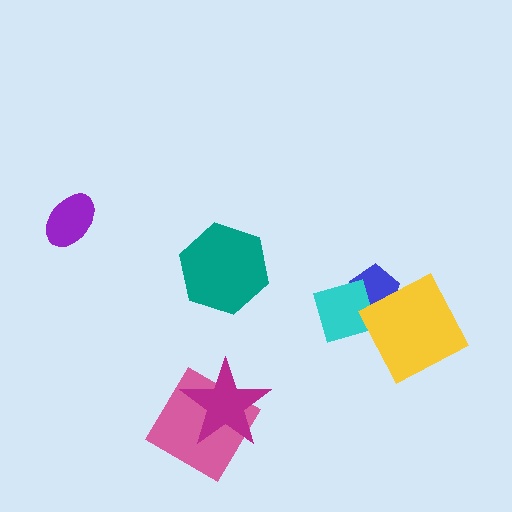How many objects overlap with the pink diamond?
1 object overlaps with the pink diamond.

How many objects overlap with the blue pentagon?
2 objects overlap with the blue pentagon.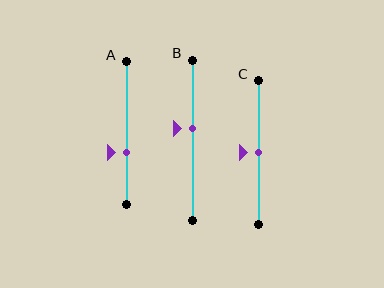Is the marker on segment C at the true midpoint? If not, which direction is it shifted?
Yes, the marker on segment C is at the true midpoint.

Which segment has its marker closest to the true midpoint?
Segment C has its marker closest to the true midpoint.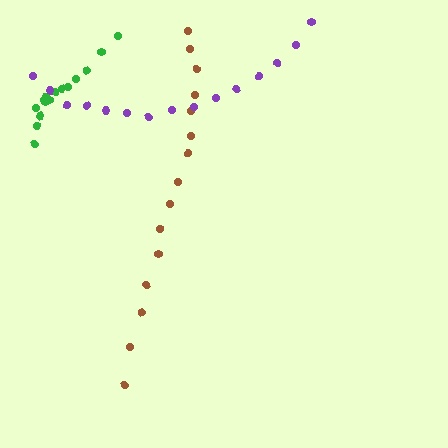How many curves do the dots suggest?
There are 3 distinct paths.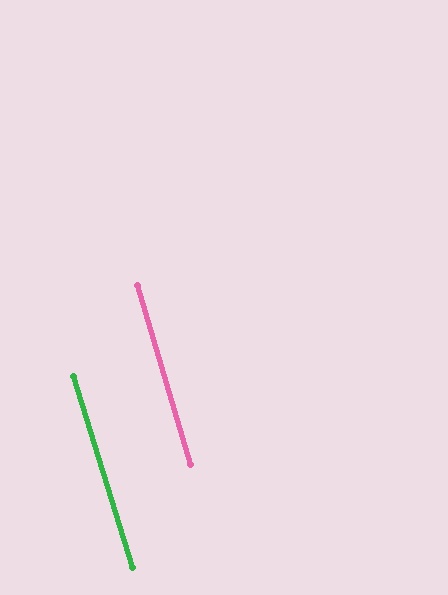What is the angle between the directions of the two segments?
Approximately 1 degree.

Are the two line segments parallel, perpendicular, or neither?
Parallel — their directions differ by only 0.7°.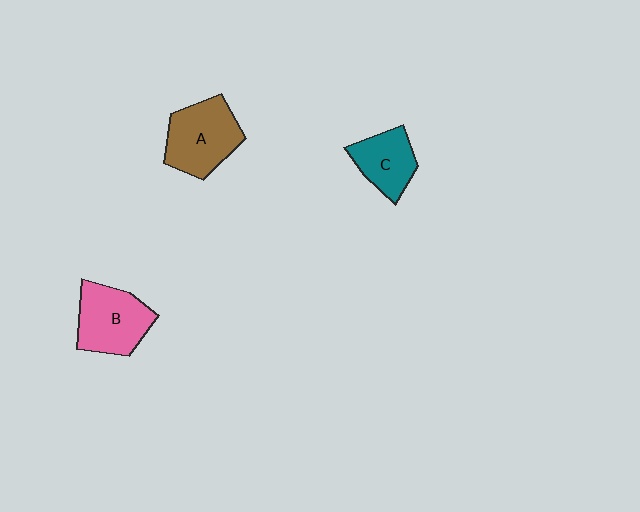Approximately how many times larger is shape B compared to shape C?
Approximately 1.4 times.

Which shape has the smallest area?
Shape C (teal).